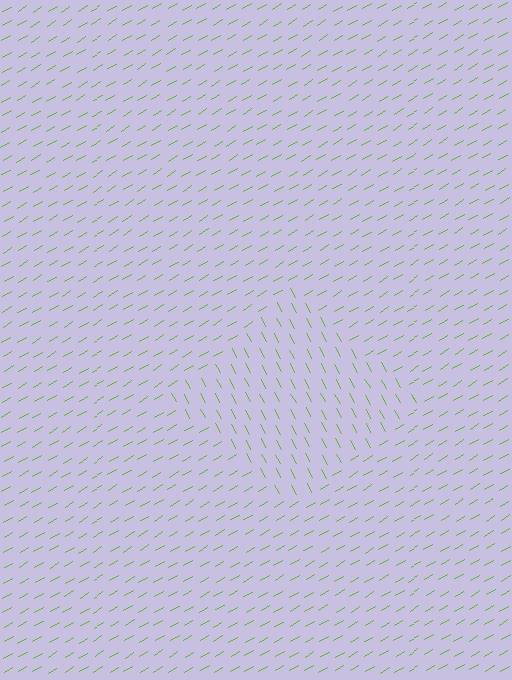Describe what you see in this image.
The image is filled with small lime line segments. A diamond region in the image has lines oriented differently from the surrounding lines, creating a visible texture boundary.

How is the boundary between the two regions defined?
The boundary is defined purely by a change in line orientation (approximately 87 degrees difference). All lines are the same color and thickness.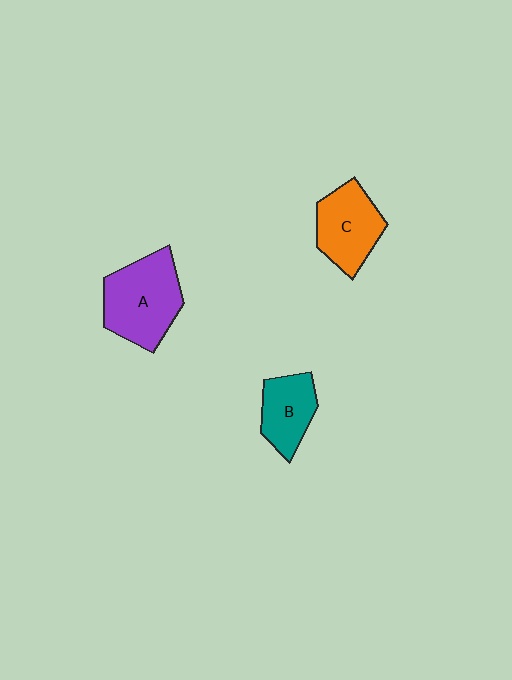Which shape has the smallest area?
Shape B (teal).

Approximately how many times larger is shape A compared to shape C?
Approximately 1.3 times.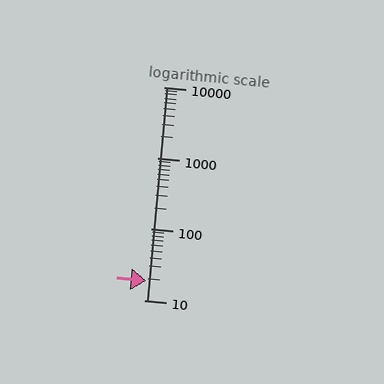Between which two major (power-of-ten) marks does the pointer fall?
The pointer is between 10 and 100.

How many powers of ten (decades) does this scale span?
The scale spans 3 decades, from 10 to 10000.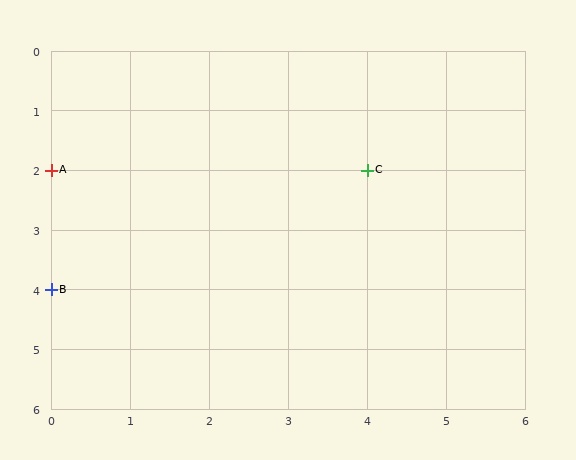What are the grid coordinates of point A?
Point A is at grid coordinates (0, 2).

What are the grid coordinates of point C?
Point C is at grid coordinates (4, 2).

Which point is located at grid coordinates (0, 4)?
Point B is at (0, 4).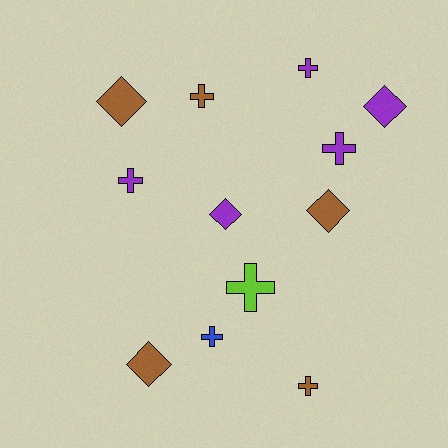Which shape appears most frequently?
Cross, with 7 objects.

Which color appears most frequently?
Purple, with 5 objects.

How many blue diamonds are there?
There are no blue diamonds.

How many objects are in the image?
There are 12 objects.